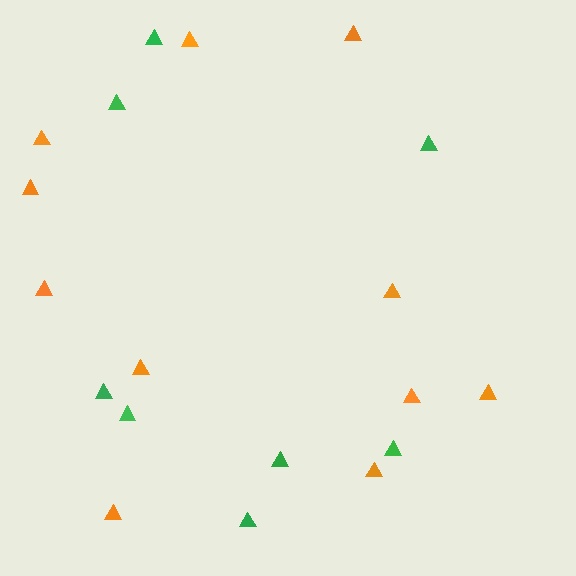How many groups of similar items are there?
There are 2 groups: one group of green triangles (8) and one group of orange triangles (11).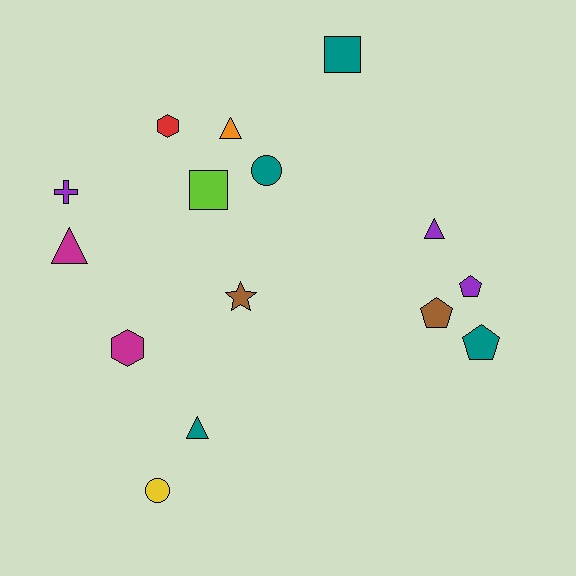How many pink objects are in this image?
There are no pink objects.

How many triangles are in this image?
There are 4 triangles.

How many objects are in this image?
There are 15 objects.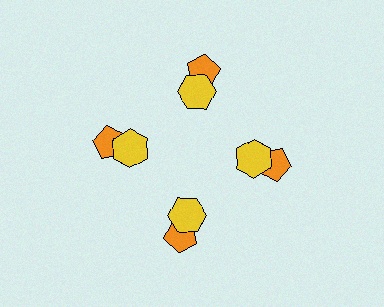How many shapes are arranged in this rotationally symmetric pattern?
There are 8 shapes, arranged in 4 groups of 2.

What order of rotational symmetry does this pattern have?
This pattern has 4-fold rotational symmetry.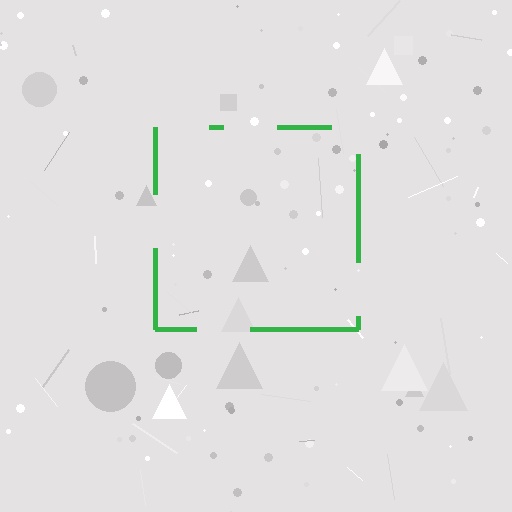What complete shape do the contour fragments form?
The contour fragments form a square.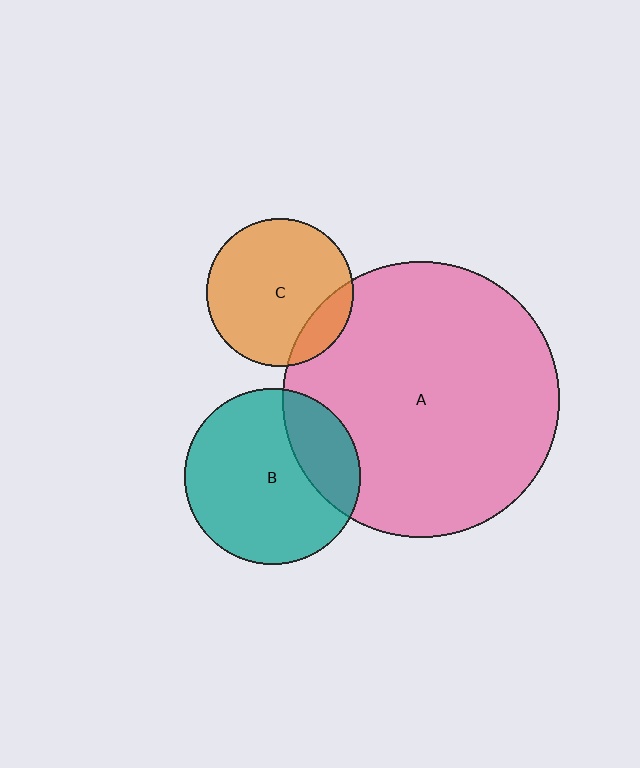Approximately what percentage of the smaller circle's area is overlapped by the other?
Approximately 15%.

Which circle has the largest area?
Circle A (pink).